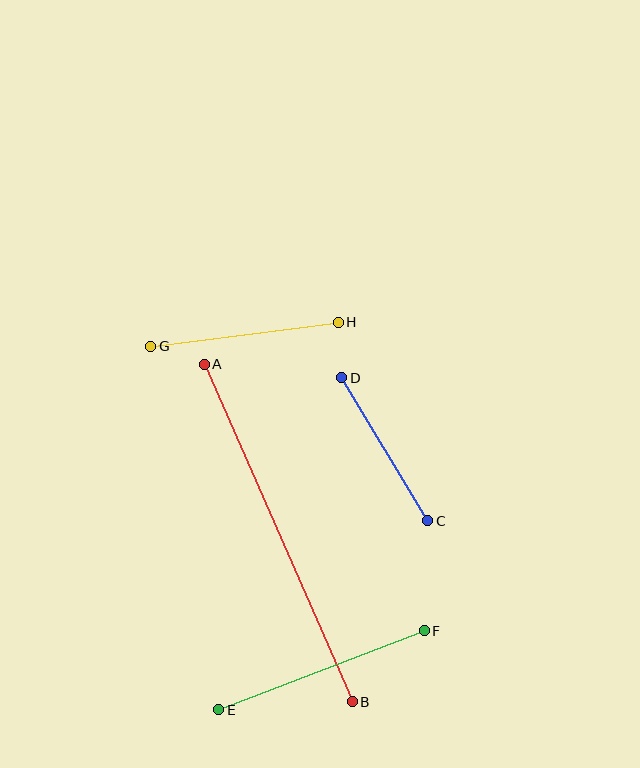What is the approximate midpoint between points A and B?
The midpoint is at approximately (278, 533) pixels.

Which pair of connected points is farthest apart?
Points A and B are farthest apart.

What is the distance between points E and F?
The distance is approximately 220 pixels.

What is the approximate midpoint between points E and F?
The midpoint is at approximately (322, 670) pixels.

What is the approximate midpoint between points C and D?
The midpoint is at approximately (385, 449) pixels.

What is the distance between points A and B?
The distance is approximately 368 pixels.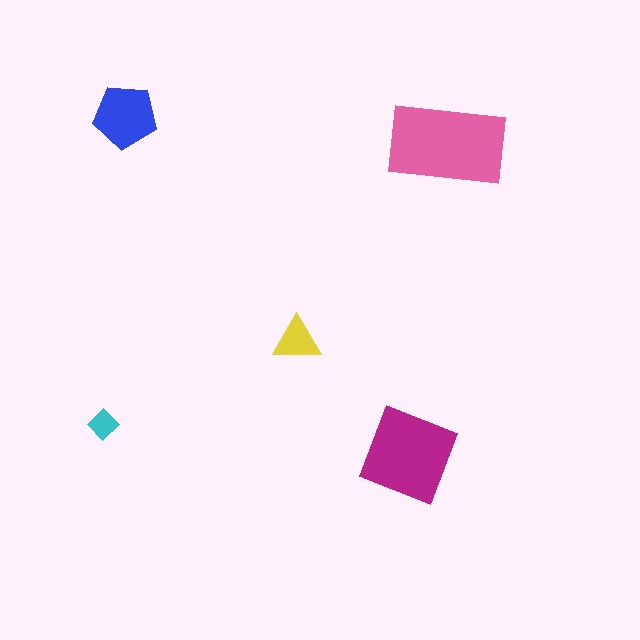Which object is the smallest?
The cyan diamond.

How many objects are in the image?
There are 5 objects in the image.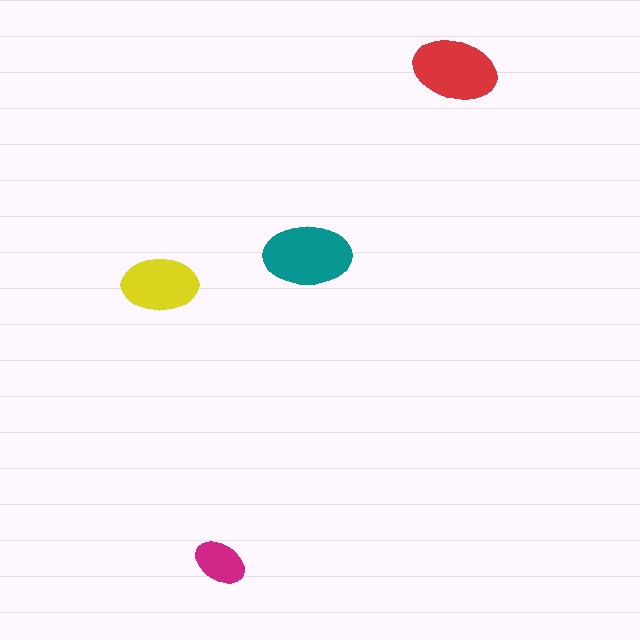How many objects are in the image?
There are 4 objects in the image.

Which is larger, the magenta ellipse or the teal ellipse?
The teal one.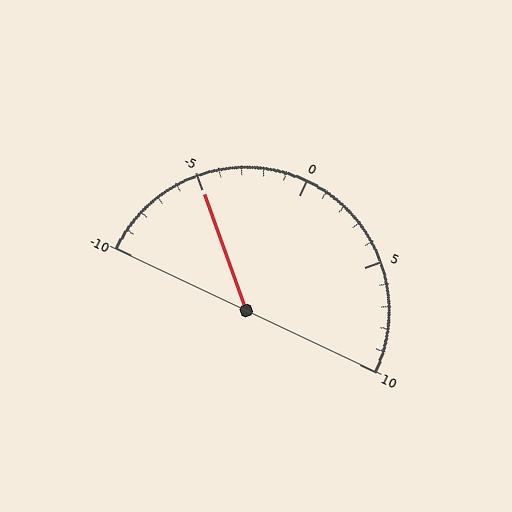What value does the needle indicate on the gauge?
The needle indicates approximately -5.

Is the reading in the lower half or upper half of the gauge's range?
The reading is in the lower half of the range (-10 to 10).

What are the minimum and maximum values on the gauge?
The gauge ranges from -10 to 10.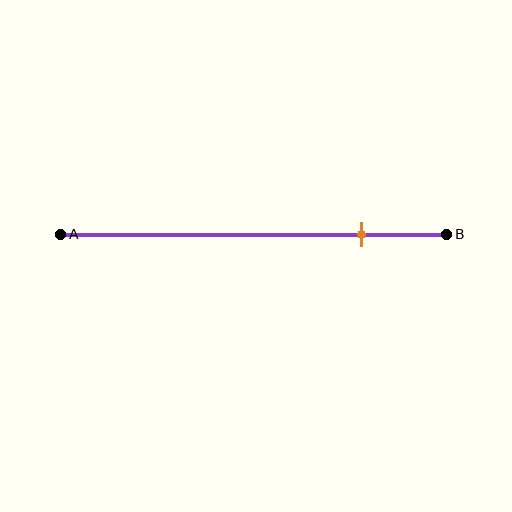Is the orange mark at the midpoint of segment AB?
No, the mark is at about 80% from A, not at the 50% midpoint.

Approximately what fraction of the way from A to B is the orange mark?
The orange mark is approximately 80% of the way from A to B.